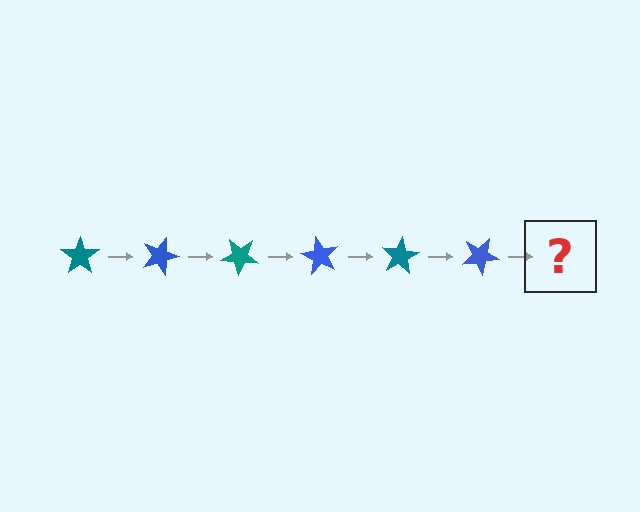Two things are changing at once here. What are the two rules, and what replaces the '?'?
The two rules are that it rotates 20 degrees each step and the color cycles through teal and blue. The '?' should be a teal star, rotated 120 degrees from the start.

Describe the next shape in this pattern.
It should be a teal star, rotated 120 degrees from the start.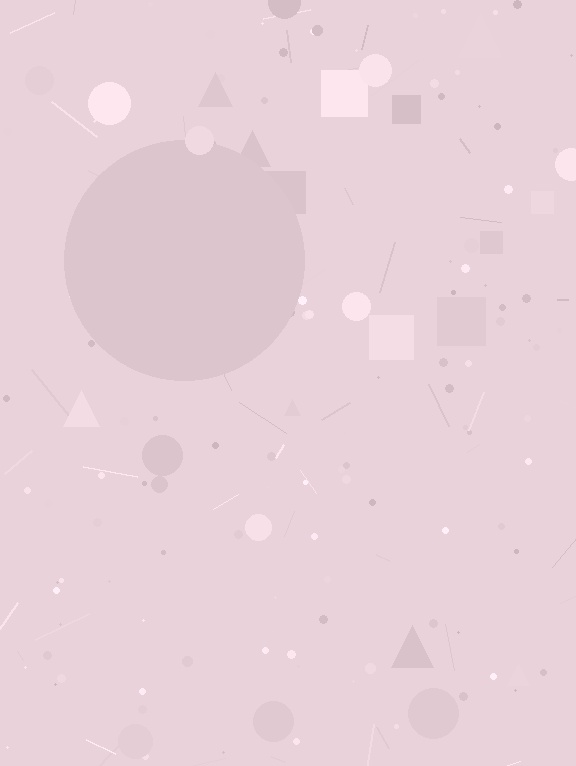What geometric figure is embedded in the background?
A circle is embedded in the background.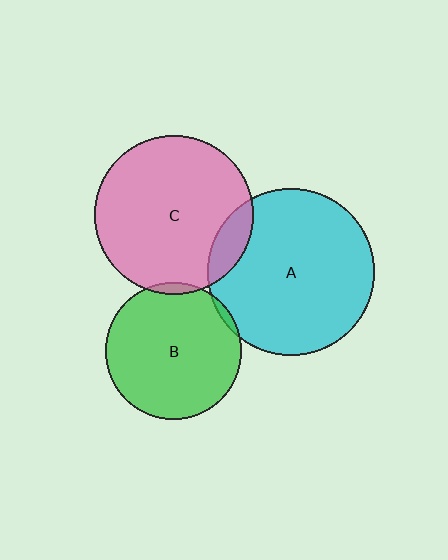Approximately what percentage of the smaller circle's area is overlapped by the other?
Approximately 10%.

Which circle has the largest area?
Circle A (cyan).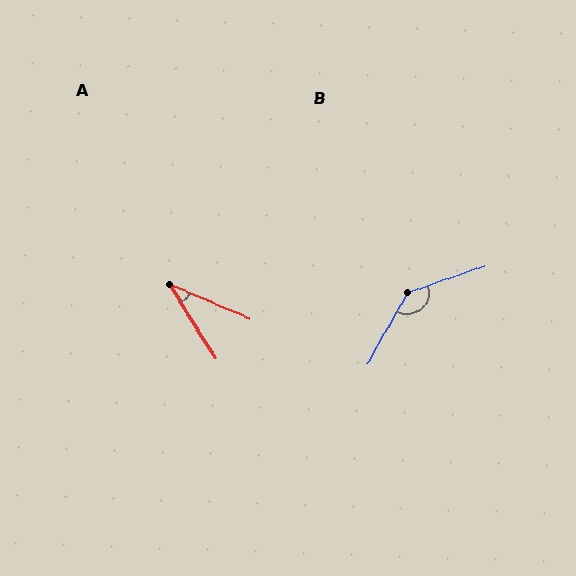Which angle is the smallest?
A, at approximately 35 degrees.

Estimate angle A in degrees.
Approximately 35 degrees.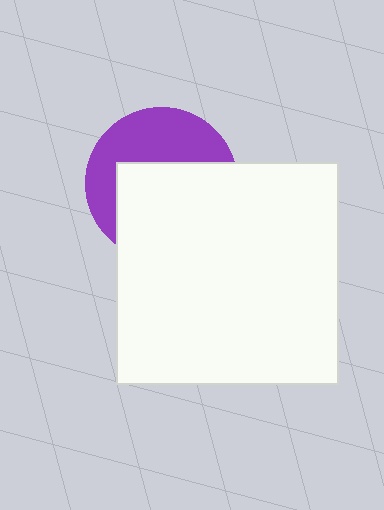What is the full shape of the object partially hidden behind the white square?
The partially hidden object is a purple circle.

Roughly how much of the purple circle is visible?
A small part of it is visible (roughly 42%).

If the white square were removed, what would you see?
You would see the complete purple circle.